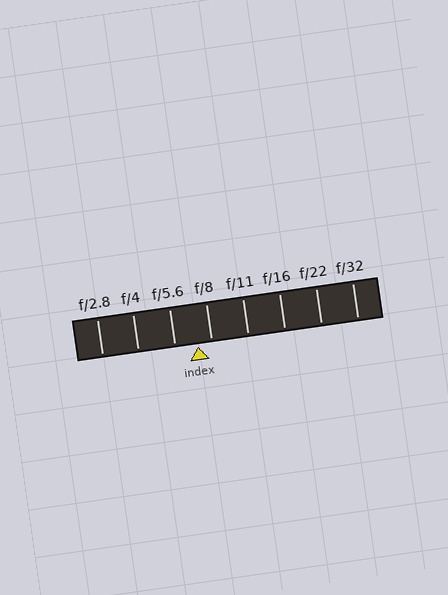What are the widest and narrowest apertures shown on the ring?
The widest aperture shown is f/2.8 and the narrowest is f/32.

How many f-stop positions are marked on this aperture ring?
There are 8 f-stop positions marked.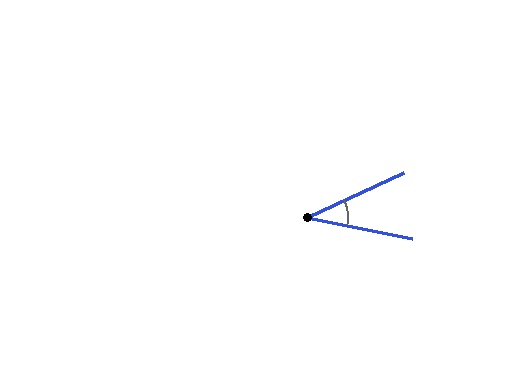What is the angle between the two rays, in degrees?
Approximately 37 degrees.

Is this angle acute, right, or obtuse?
It is acute.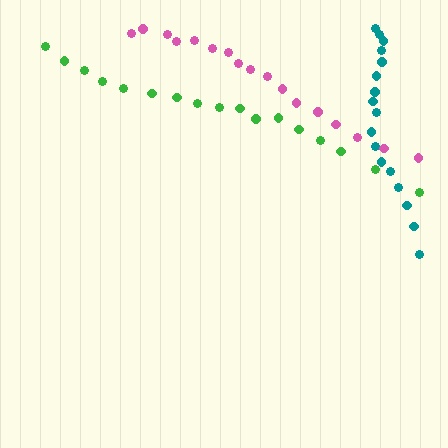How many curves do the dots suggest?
There are 3 distinct paths.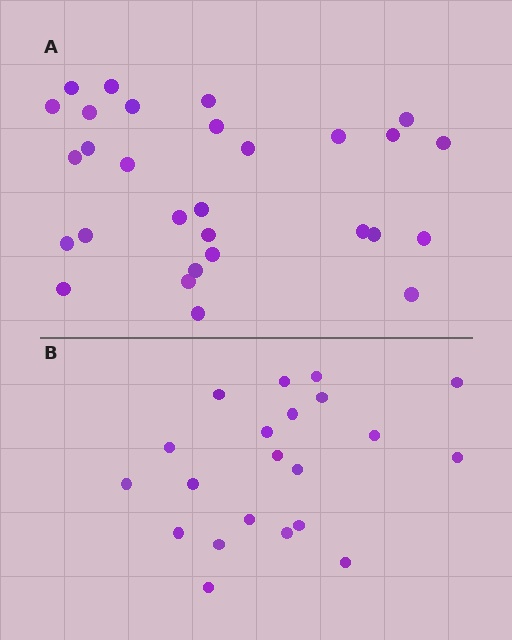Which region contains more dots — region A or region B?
Region A (the top region) has more dots.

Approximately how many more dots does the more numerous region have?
Region A has roughly 8 or so more dots than region B.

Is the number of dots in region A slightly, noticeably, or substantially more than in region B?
Region A has noticeably more, but not dramatically so. The ratio is roughly 1.4 to 1.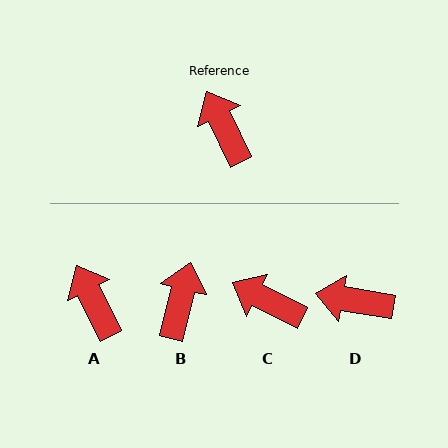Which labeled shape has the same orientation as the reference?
A.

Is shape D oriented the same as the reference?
No, it is off by about 54 degrees.